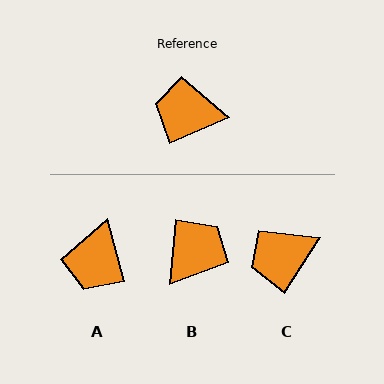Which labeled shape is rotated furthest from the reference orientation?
B, about 119 degrees away.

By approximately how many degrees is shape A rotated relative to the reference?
Approximately 81 degrees counter-clockwise.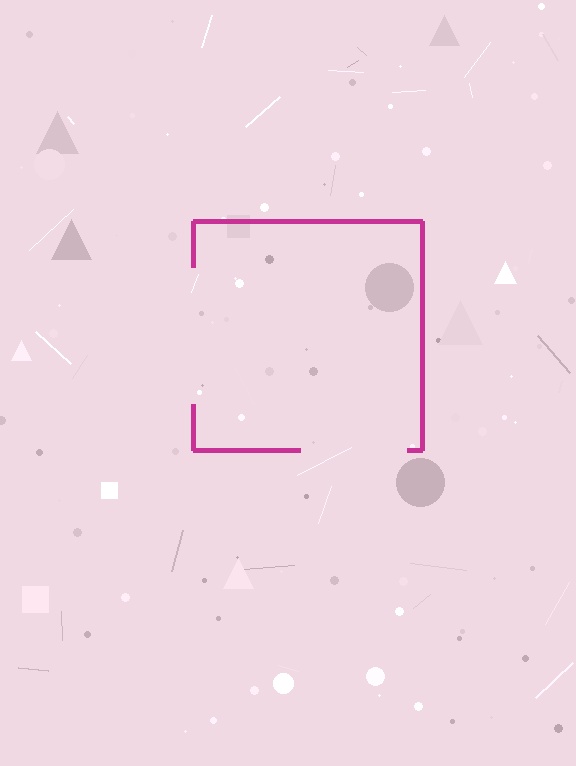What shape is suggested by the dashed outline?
The dashed outline suggests a square.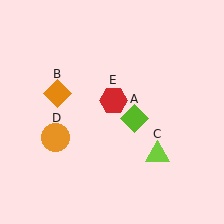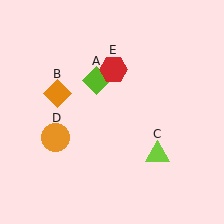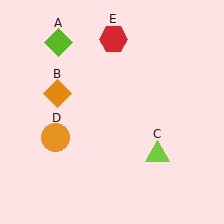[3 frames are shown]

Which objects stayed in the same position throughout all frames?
Orange diamond (object B) and lime triangle (object C) and orange circle (object D) remained stationary.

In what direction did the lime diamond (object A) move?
The lime diamond (object A) moved up and to the left.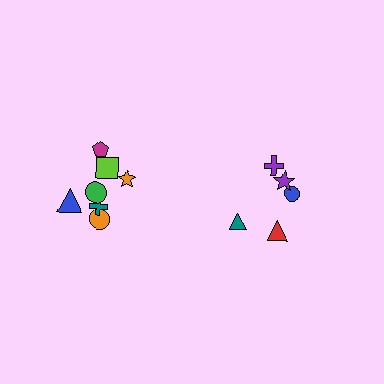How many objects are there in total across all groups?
There are 12 objects.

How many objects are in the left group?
There are 7 objects.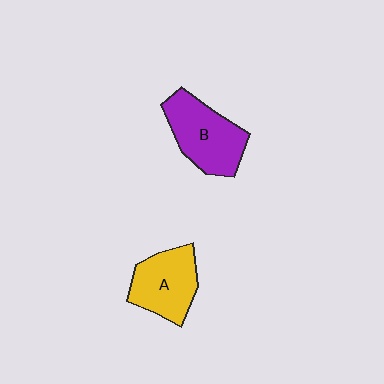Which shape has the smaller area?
Shape A (yellow).